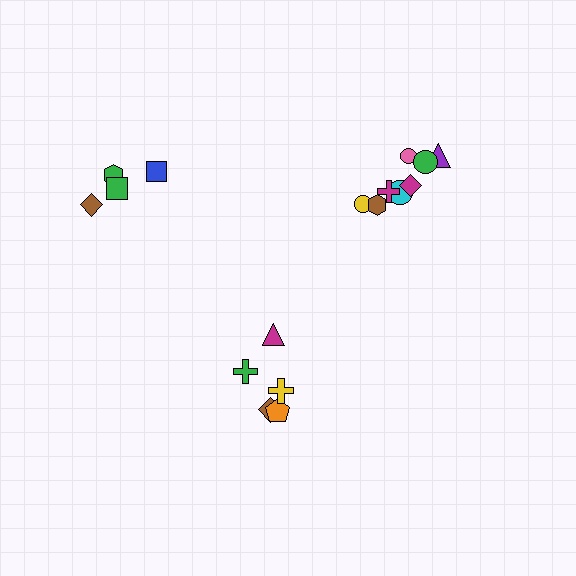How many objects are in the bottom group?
There are 5 objects.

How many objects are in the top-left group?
There are 4 objects.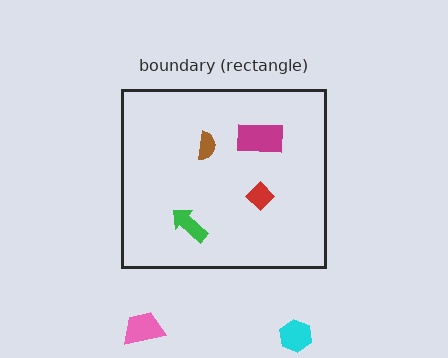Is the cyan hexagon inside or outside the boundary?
Outside.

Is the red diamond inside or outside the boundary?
Inside.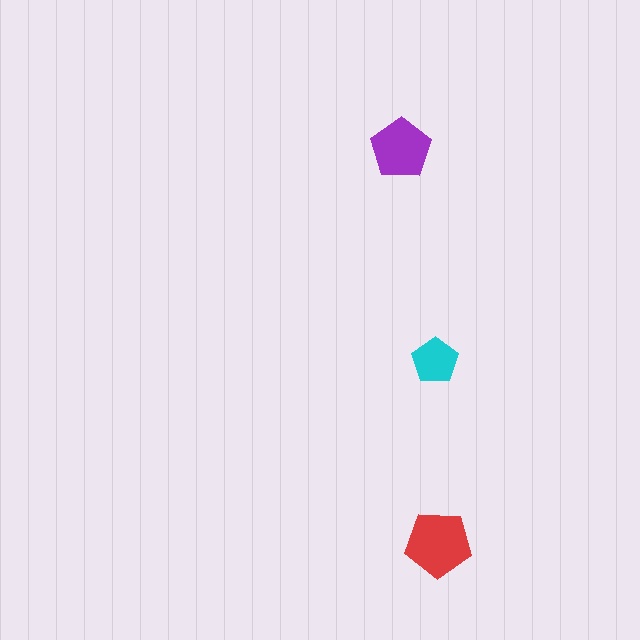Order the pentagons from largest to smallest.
the red one, the purple one, the cyan one.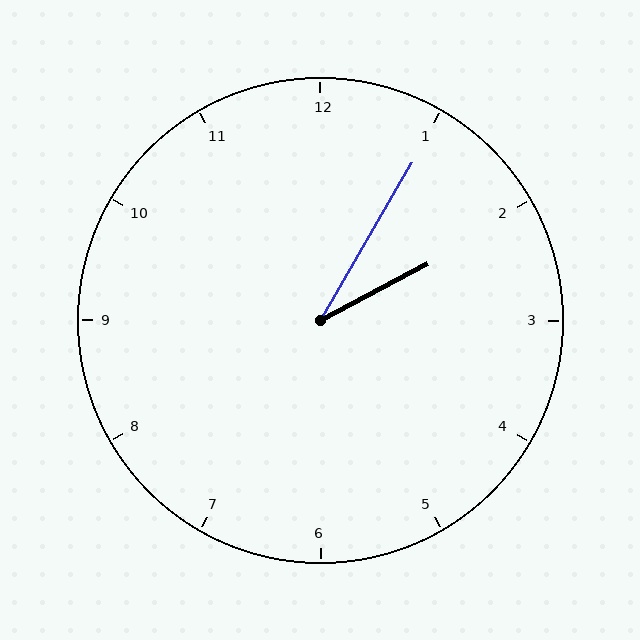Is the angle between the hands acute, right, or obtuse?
It is acute.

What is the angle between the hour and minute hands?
Approximately 32 degrees.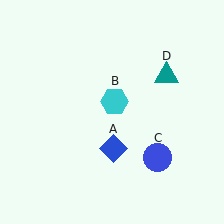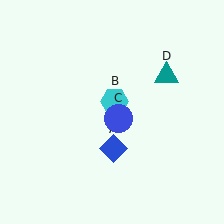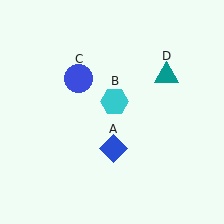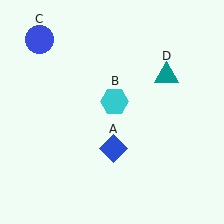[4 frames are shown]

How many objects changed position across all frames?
1 object changed position: blue circle (object C).